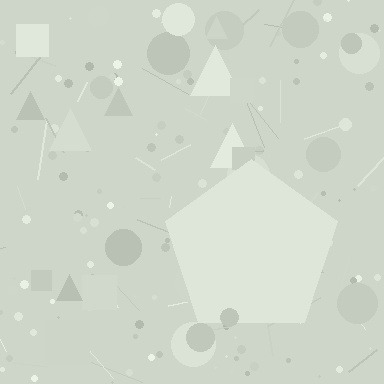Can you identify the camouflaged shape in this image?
The camouflaged shape is a pentagon.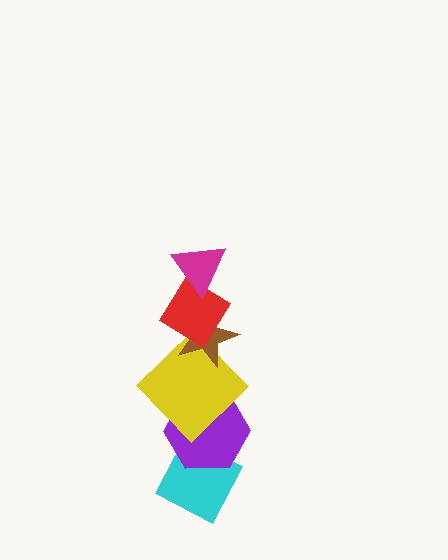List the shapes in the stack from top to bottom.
From top to bottom: the magenta triangle, the red diamond, the brown star, the yellow diamond, the purple hexagon, the cyan diamond.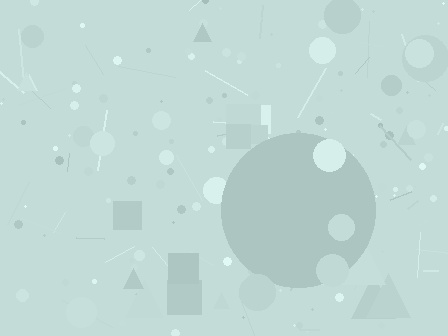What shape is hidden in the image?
A circle is hidden in the image.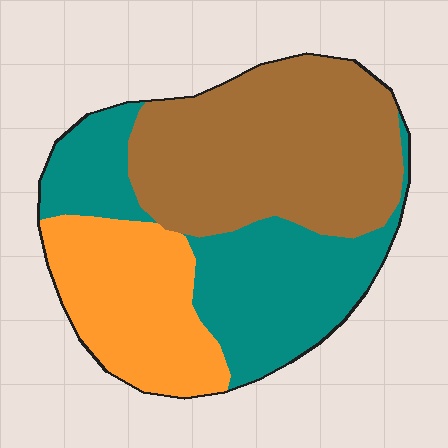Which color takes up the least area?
Orange, at roughly 25%.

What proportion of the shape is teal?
Teal takes up about one third (1/3) of the shape.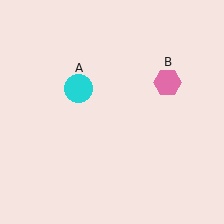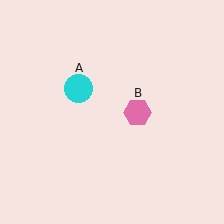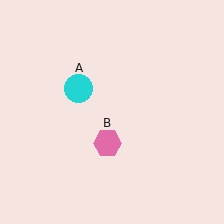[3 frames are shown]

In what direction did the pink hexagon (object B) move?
The pink hexagon (object B) moved down and to the left.